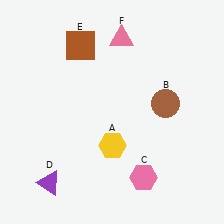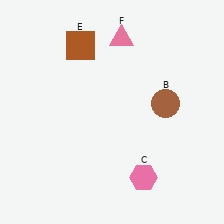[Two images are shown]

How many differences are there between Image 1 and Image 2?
There are 2 differences between the two images.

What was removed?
The yellow hexagon (A), the purple triangle (D) were removed in Image 2.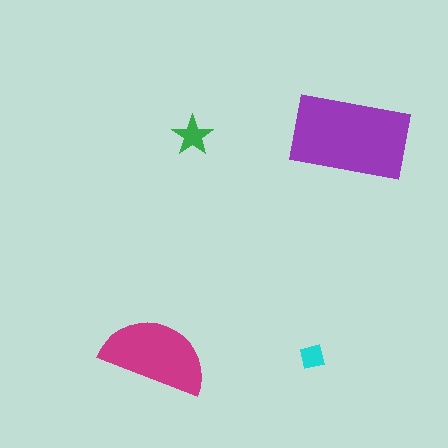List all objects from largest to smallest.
The purple rectangle, the magenta semicircle, the green star, the cyan square.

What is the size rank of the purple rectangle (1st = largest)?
1st.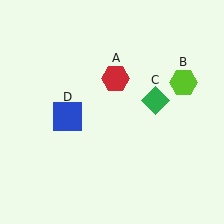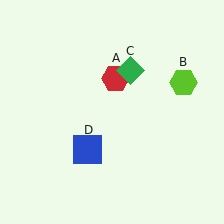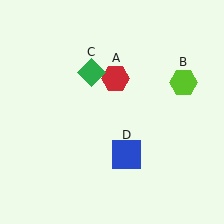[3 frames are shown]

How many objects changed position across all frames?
2 objects changed position: green diamond (object C), blue square (object D).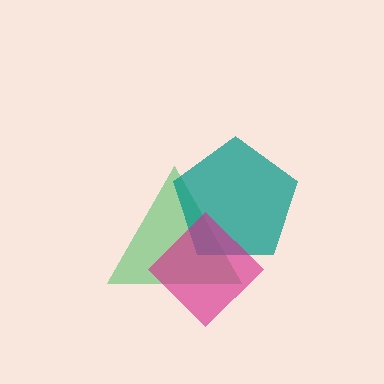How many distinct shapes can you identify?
There are 3 distinct shapes: a green triangle, a teal pentagon, a magenta diamond.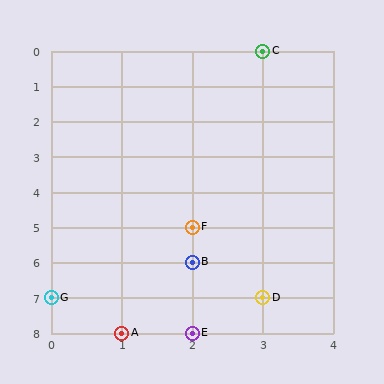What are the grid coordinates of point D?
Point D is at grid coordinates (3, 7).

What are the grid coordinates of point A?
Point A is at grid coordinates (1, 8).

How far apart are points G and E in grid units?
Points G and E are 2 columns and 1 row apart (about 2.2 grid units diagonally).